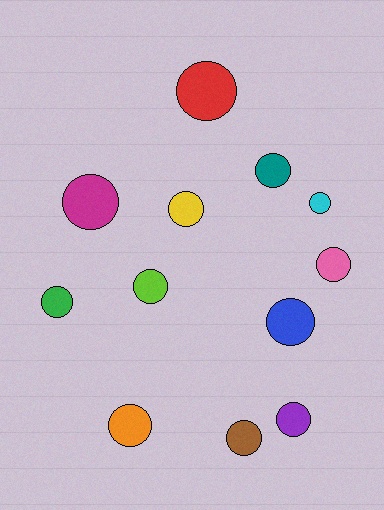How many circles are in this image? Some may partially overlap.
There are 12 circles.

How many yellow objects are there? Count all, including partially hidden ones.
There is 1 yellow object.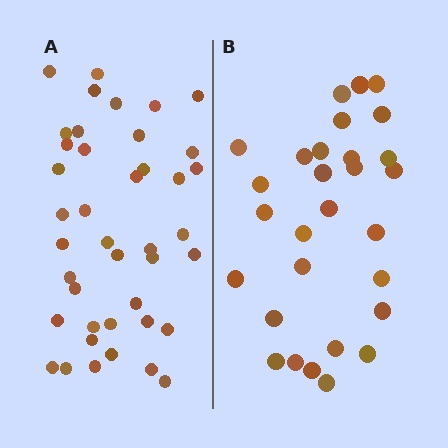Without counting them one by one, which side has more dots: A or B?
Region A (the left region) has more dots.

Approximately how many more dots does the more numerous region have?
Region A has roughly 12 or so more dots than region B.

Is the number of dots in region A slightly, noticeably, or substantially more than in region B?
Region A has noticeably more, but not dramatically so. The ratio is roughly 1.4 to 1.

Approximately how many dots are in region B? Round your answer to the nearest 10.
About 30 dots. (The exact count is 29, which rounds to 30.)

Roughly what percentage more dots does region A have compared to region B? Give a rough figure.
About 40% more.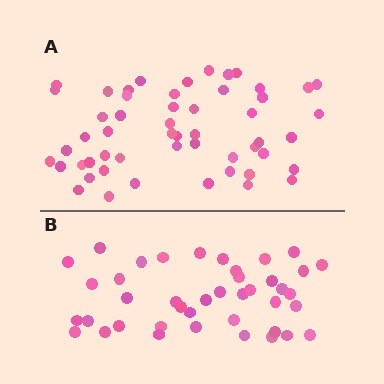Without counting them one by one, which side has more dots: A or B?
Region A (the top region) has more dots.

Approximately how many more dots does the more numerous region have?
Region A has roughly 12 or so more dots than region B.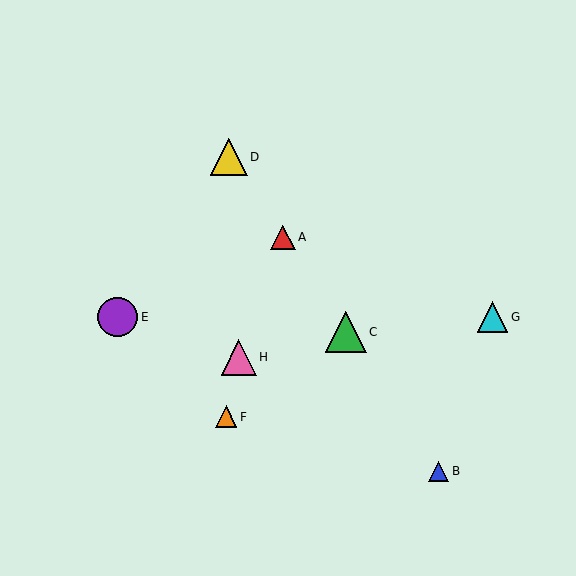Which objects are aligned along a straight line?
Objects A, B, C, D are aligned along a straight line.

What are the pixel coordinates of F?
Object F is at (226, 417).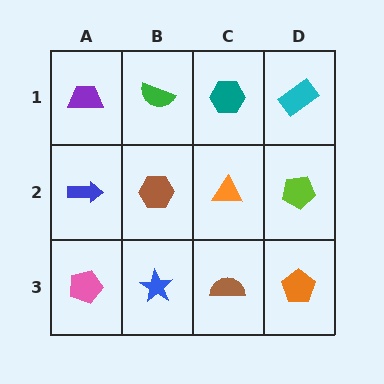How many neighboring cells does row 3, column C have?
3.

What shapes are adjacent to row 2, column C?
A teal hexagon (row 1, column C), a brown semicircle (row 3, column C), a brown hexagon (row 2, column B), a lime pentagon (row 2, column D).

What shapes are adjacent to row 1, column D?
A lime pentagon (row 2, column D), a teal hexagon (row 1, column C).